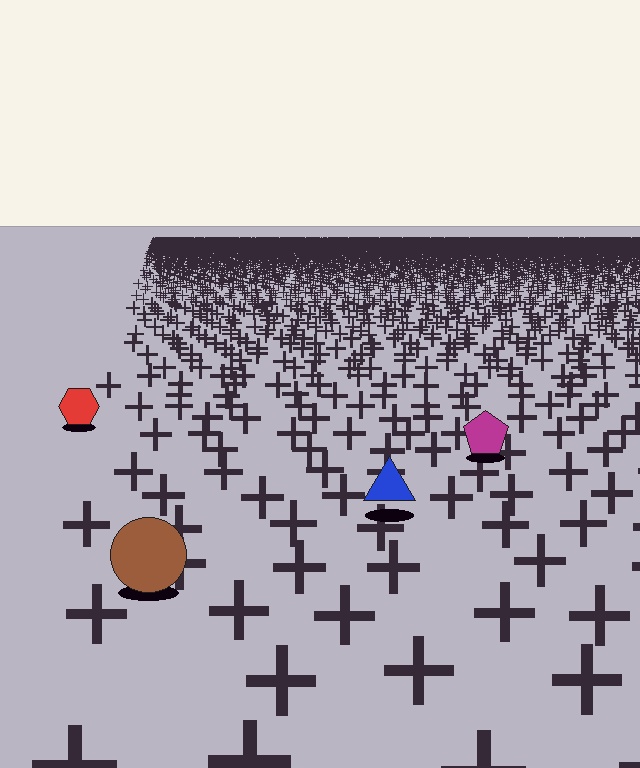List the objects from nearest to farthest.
From nearest to farthest: the brown circle, the blue triangle, the magenta pentagon, the red hexagon.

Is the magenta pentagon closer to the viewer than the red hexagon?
Yes. The magenta pentagon is closer — you can tell from the texture gradient: the ground texture is coarser near it.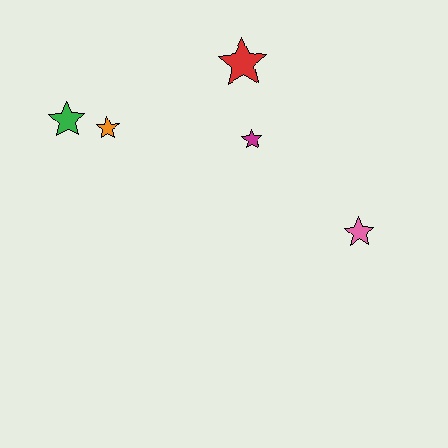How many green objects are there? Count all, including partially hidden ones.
There is 1 green object.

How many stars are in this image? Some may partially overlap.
There are 5 stars.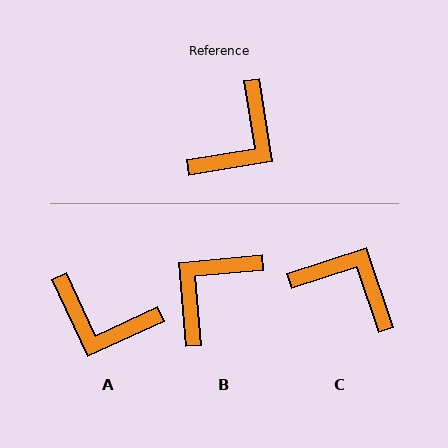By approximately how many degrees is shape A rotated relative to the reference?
Approximately 75 degrees clockwise.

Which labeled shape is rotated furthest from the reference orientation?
B, about 176 degrees away.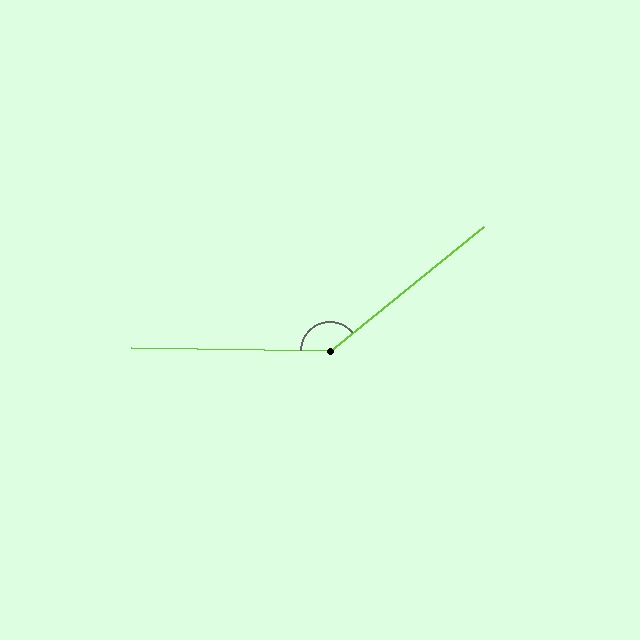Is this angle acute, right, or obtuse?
It is obtuse.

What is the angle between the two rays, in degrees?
Approximately 140 degrees.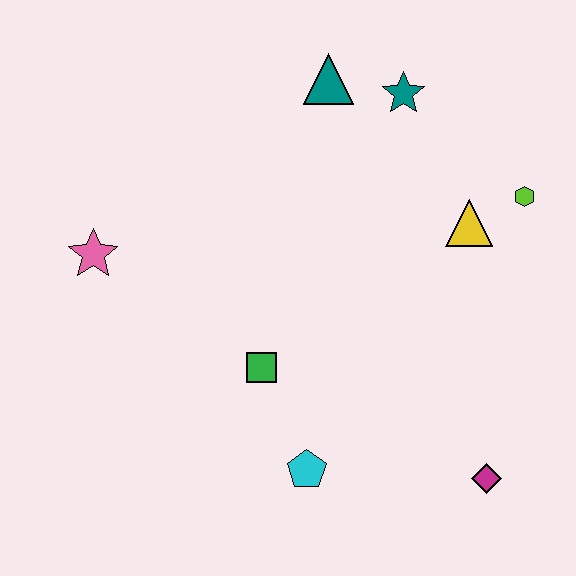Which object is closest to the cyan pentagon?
The green square is closest to the cyan pentagon.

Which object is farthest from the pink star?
The magenta diamond is farthest from the pink star.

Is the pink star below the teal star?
Yes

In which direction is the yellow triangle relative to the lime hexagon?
The yellow triangle is to the left of the lime hexagon.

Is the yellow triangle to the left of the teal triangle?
No